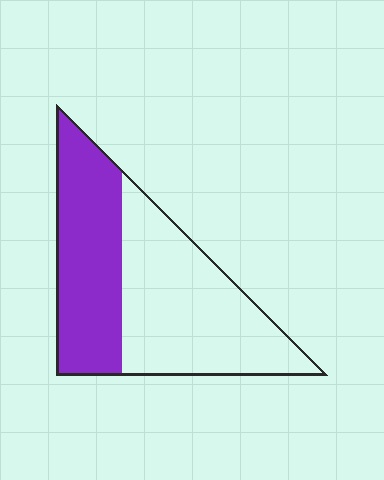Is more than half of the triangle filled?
No.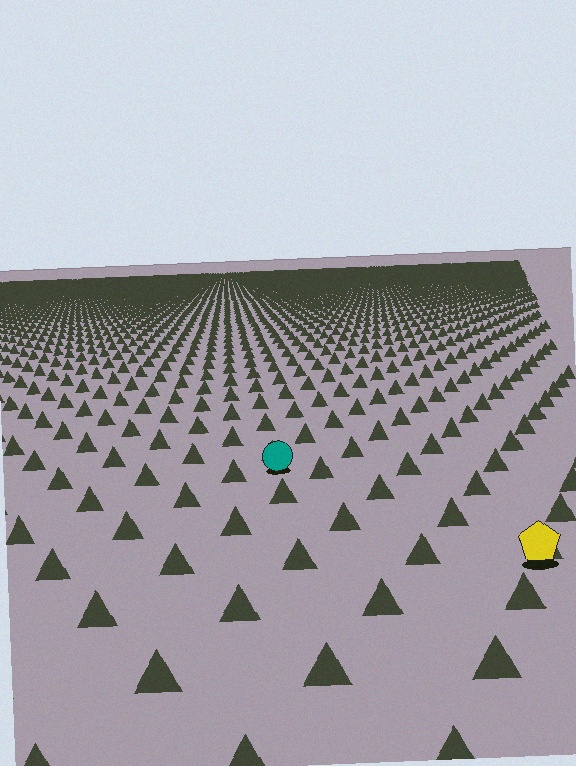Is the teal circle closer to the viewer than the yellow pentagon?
No. The yellow pentagon is closer — you can tell from the texture gradient: the ground texture is coarser near it.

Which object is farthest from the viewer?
The teal circle is farthest from the viewer. It appears smaller and the ground texture around it is denser.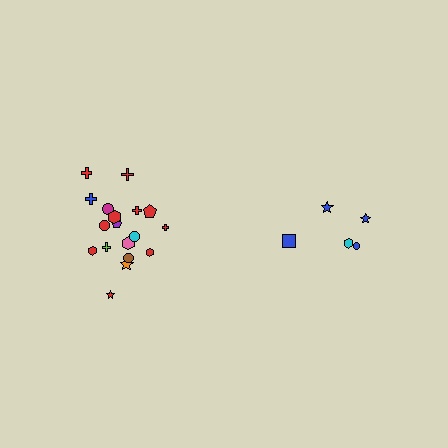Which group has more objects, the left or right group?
The left group.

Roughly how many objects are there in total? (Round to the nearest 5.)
Roughly 25 objects in total.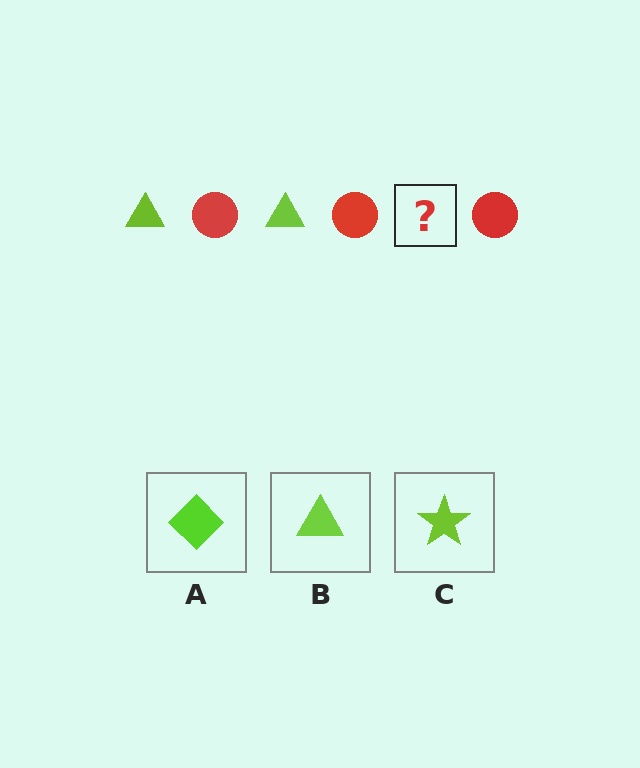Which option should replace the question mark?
Option B.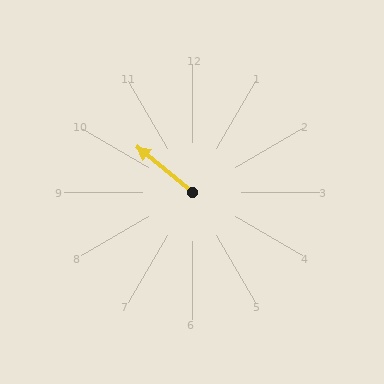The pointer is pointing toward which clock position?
Roughly 10 o'clock.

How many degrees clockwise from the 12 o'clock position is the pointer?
Approximately 309 degrees.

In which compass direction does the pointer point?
Northwest.